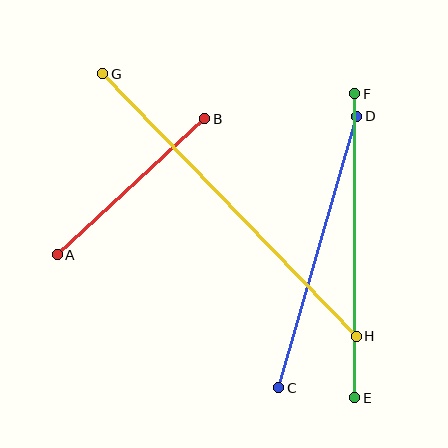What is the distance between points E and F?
The distance is approximately 304 pixels.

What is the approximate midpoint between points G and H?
The midpoint is at approximately (230, 205) pixels.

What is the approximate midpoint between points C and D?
The midpoint is at approximately (318, 252) pixels.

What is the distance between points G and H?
The distance is approximately 365 pixels.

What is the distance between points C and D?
The distance is approximately 282 pixels.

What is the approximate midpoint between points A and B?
The midpoint is at approximately (131, 187) pixels.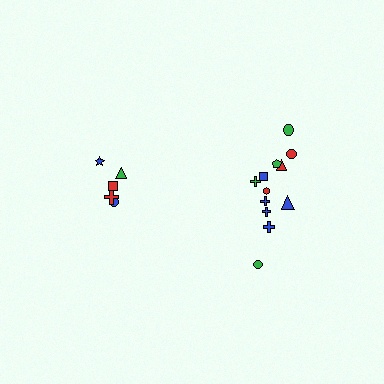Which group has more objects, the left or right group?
The right group.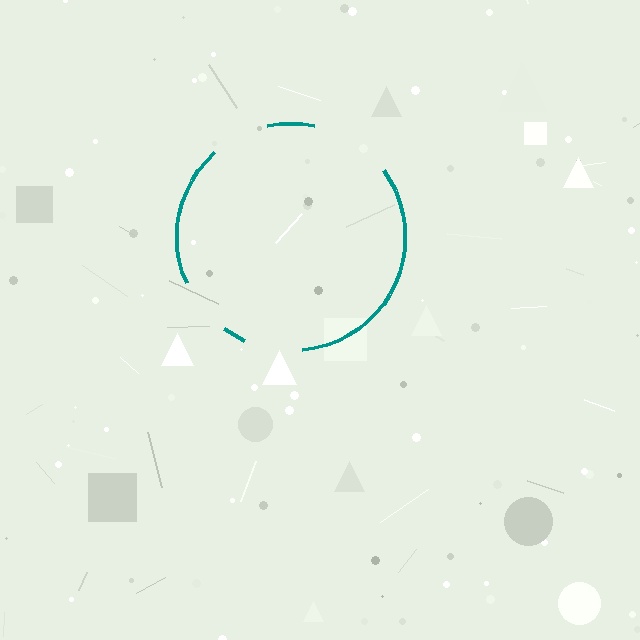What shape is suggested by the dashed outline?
The dashed outline suggests a circle.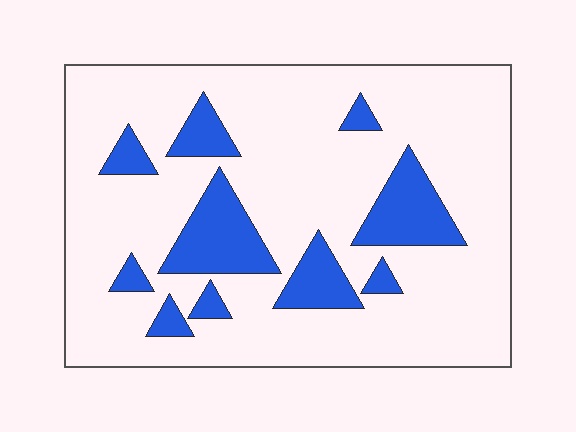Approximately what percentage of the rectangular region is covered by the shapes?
Approximately 20%.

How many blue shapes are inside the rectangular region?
10.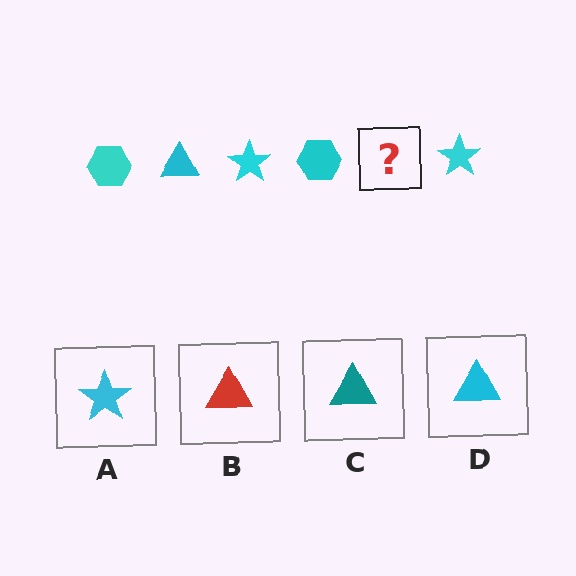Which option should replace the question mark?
Option D.